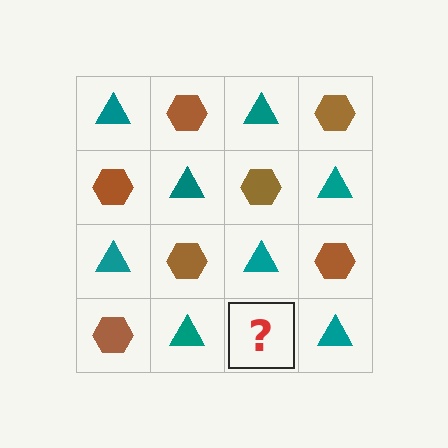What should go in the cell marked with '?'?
The missing cell should contain a brown hexagon.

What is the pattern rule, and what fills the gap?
The rule is that it alternates teal triangle and brown hexagon in a checkerboard pattern. The gap should be filled with a brown hexagon.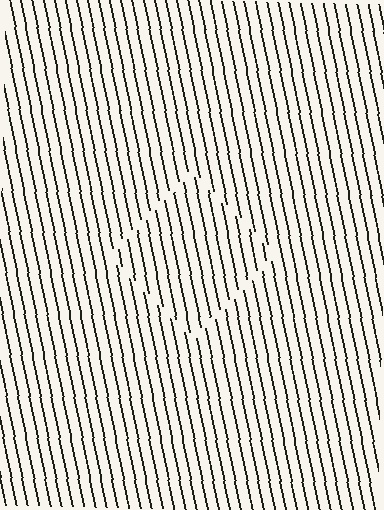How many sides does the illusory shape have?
4 sides — the line-ends trace a square.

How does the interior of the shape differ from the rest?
The interior of the shape contains the same grating, shifted by half a period — the contour is defined by the phase discontinuity where line-ends from the inner and outer gratings abut.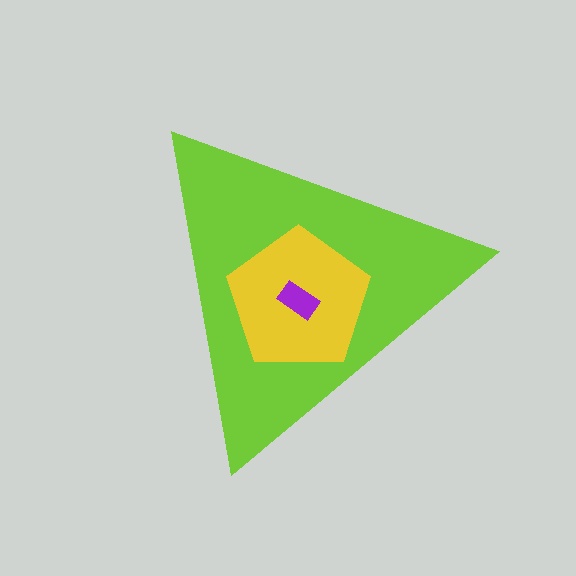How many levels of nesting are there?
3.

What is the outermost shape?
The lime triangle.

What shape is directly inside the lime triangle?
The yellow pentagon.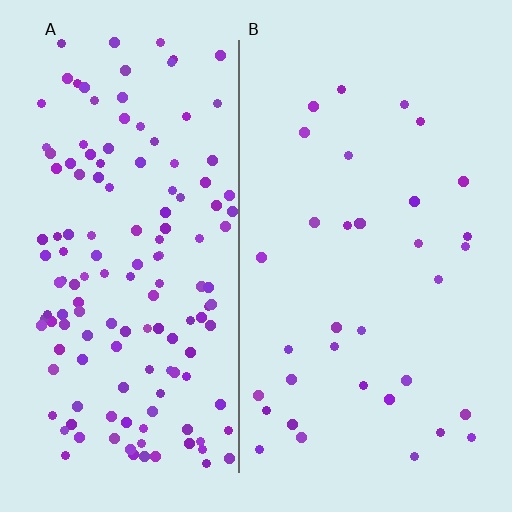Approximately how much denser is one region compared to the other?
Approximately 4.1× — region A over region B.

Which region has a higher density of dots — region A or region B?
A (the left).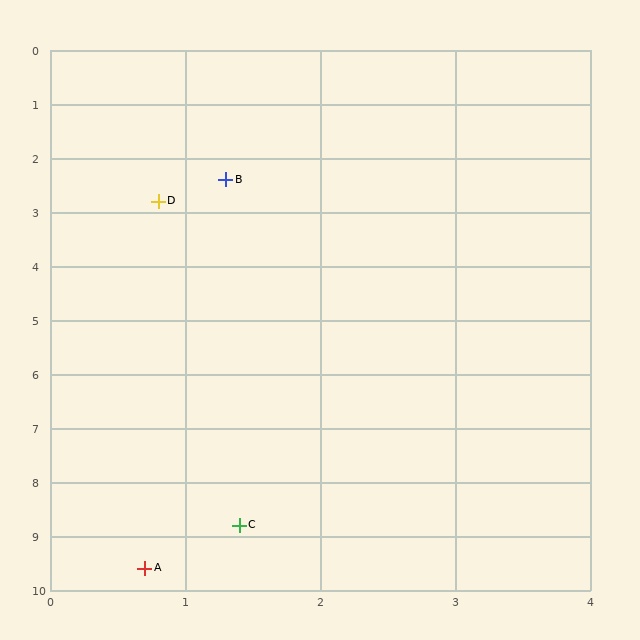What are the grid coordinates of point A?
Point A is at approximately (0.7, 9.6).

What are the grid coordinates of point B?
Point B is at approximately (1.3, 2.4).